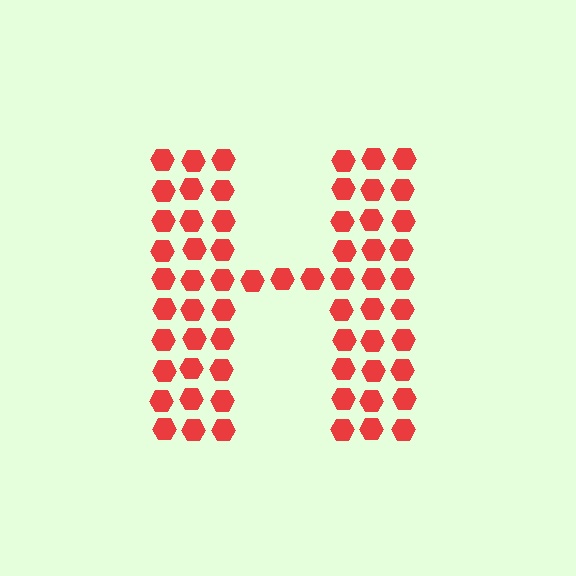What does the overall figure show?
The overall figure shows the letter H.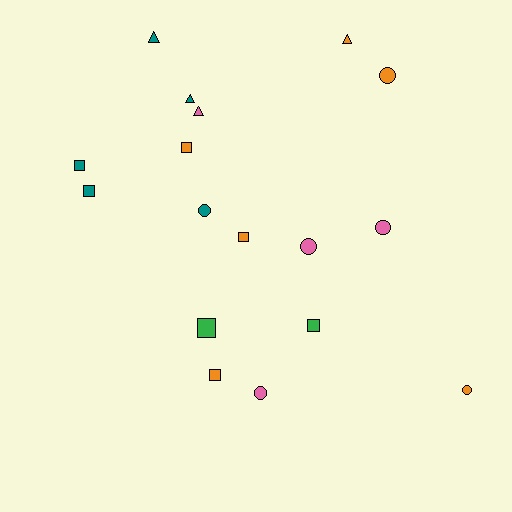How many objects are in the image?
There are 17 objects.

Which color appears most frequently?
Orange, with 6 objects.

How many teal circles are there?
There is 1 teal circle.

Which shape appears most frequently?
Square, with 7 objects.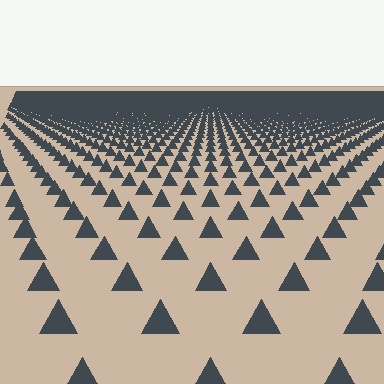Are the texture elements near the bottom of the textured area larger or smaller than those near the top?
Larger. Near the bottom, elements are closer to the viewer and appear at a bigger on-screen size.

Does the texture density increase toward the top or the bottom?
Density increases toward the top.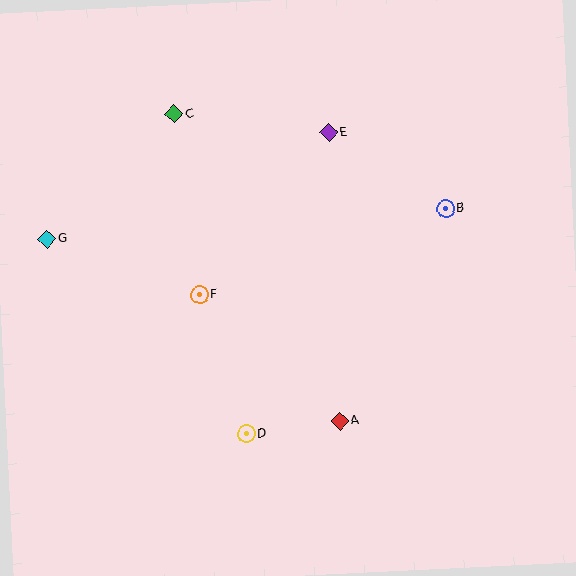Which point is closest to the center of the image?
Point F at (199, 295) is closest to the center.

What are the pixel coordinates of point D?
Point D is at (246, 434).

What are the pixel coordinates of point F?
Point F is at (199, 295).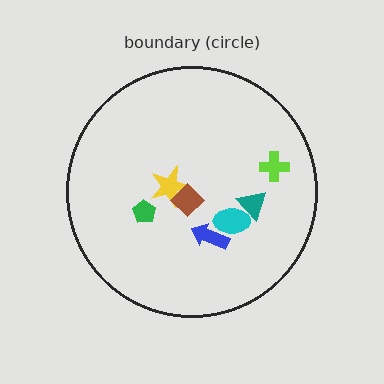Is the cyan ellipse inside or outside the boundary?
Inside.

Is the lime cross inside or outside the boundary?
Inside.